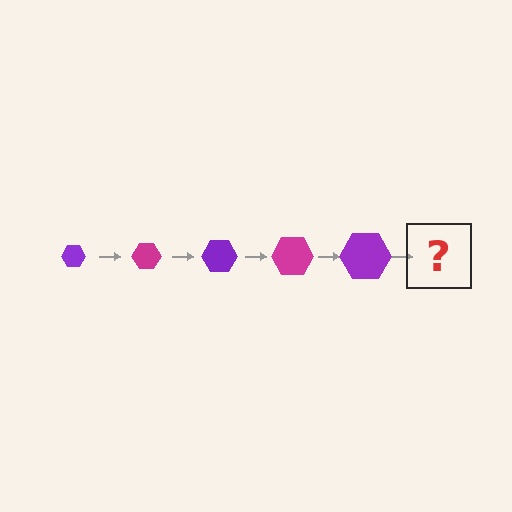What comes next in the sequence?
The next element should be a magenta hexagon, larger than the previous one.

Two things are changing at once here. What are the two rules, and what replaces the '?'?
The two rules are that the hexagon grows larger each step and the color cycles through purple and magenta. The '?' should be a magenta hexagon, larger than the previous one.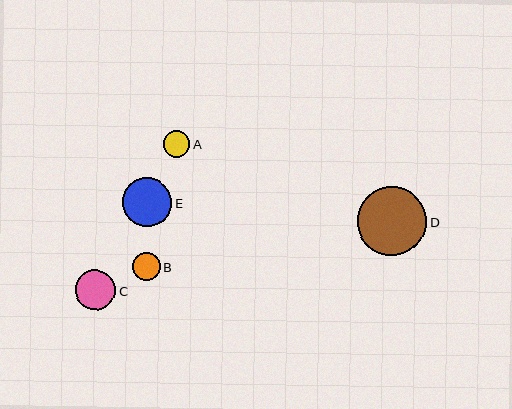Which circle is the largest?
Circle D is the largest with a size of approximately 69 pixels.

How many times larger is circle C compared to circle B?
Circle C is approximately 1.5 times the size of circle B.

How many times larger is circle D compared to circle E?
Circle D is approximately 1.4 times the size of circle E.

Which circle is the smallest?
Circle A is the smallest with a size of approximately 26 pixels.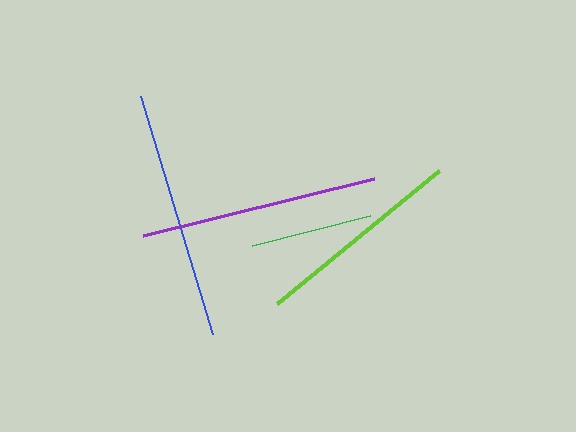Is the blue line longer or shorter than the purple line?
The blue line is longer than the purple line.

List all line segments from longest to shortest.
From longest to shortest: blue, purple, lime, green.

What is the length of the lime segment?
The lime segment is approximately 209 pixels long.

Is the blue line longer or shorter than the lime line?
The blue line is longer than the lime line.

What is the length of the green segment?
The green segment is approximately 122 pixels long.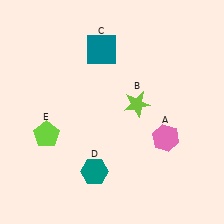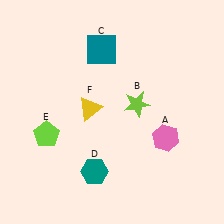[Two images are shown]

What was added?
A yellow triangle (F) was added in Image 2.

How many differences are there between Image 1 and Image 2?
There is 1 difference between the two images.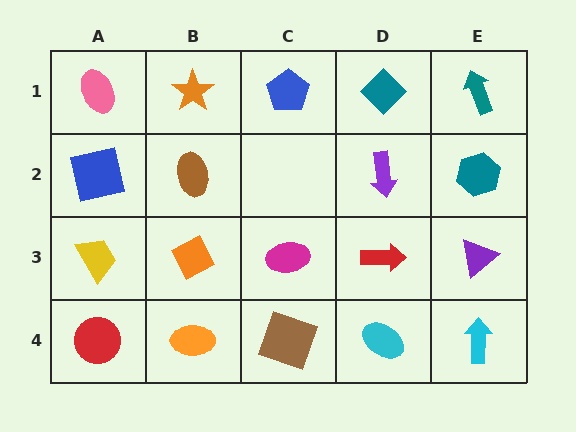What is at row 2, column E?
A teal hexagon.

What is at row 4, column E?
A cyan arrow.